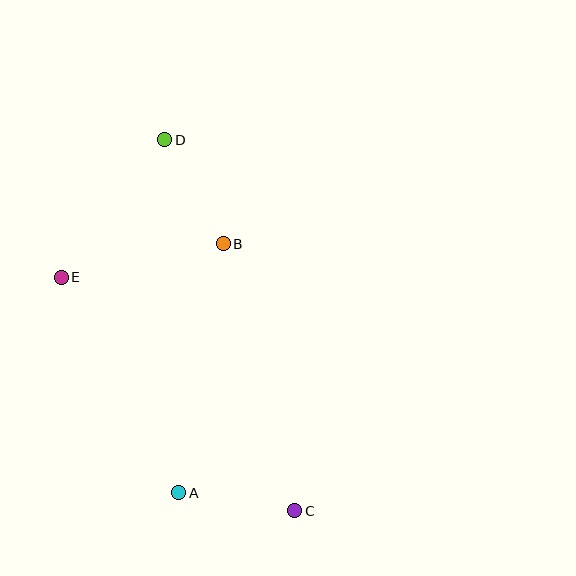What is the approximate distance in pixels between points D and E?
The distance between D and E is approximately 172 pixels.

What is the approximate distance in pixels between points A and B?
The distance between A and B is approximately 253 pixels.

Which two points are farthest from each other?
Points C and D are farthest from each other.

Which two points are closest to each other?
Points A and C are closest to each other.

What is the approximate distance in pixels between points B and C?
The distance between B and C is approximately 276 pixels.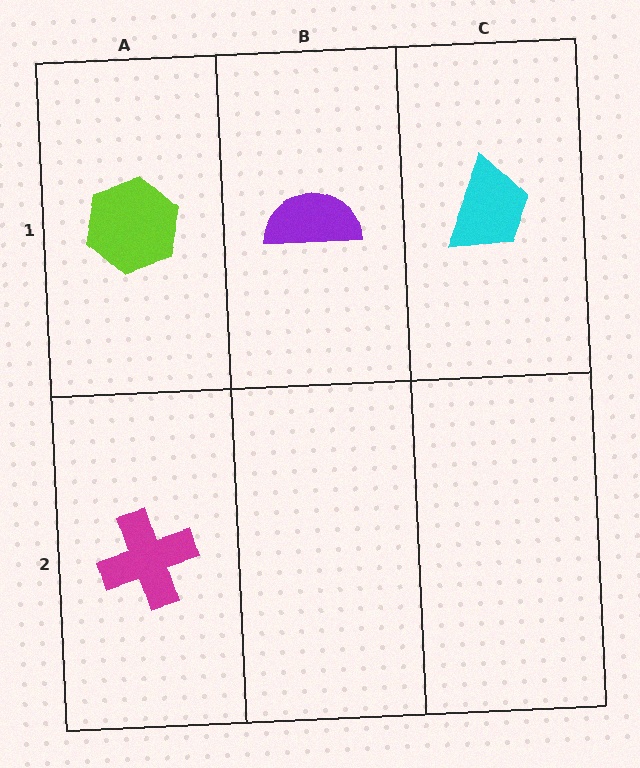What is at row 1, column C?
A cyan trapezoid.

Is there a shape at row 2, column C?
No, that cell is empty.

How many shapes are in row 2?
1 shape.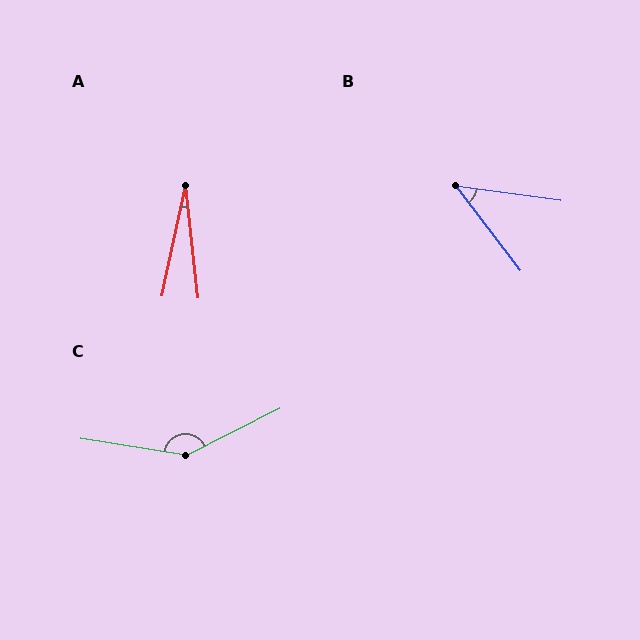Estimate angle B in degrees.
Approximately 45 degrees.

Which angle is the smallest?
A, at approximately 18 degrees.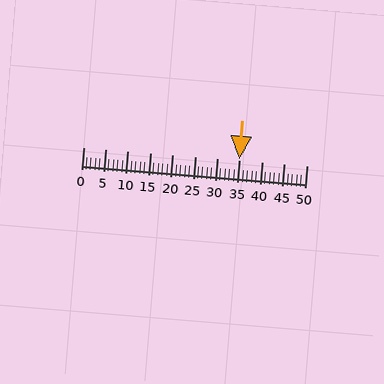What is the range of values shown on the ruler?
The ruler shows values from 0 to 50.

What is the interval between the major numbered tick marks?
The major tick marks are spaced 5 units apart.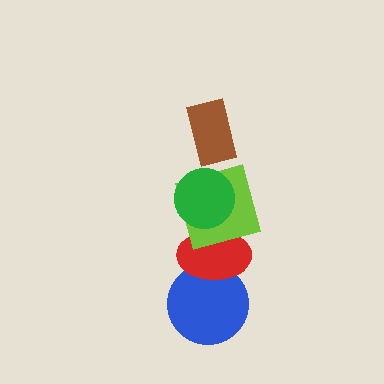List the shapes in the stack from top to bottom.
From top to bottom: the brown rectangle, the green circle, the lime square, the red ellipse, the blue circle.